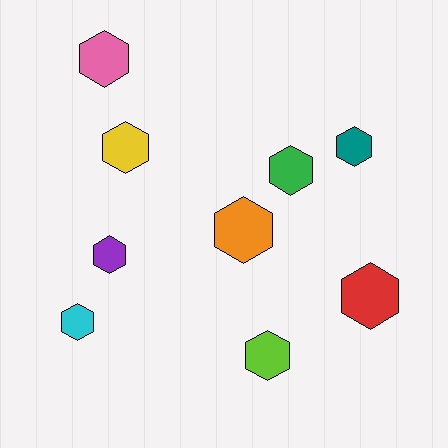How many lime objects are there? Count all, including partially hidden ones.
There is 1 lime object.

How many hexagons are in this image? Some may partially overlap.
There are 9 hexagons.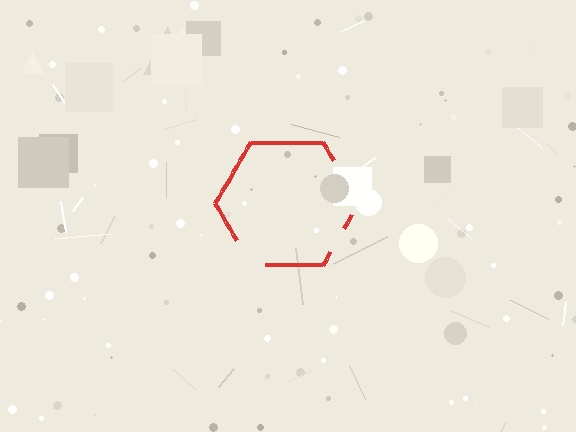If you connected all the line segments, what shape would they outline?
They would outline a hexagon.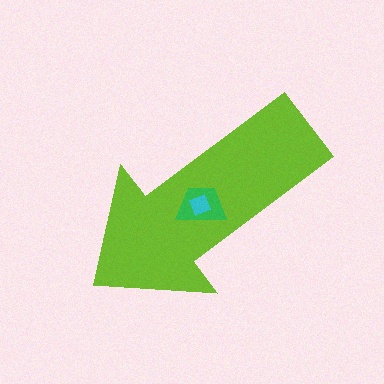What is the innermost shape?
The cyan diamond.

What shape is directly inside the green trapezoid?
The cyan diamond.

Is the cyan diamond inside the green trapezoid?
Yes.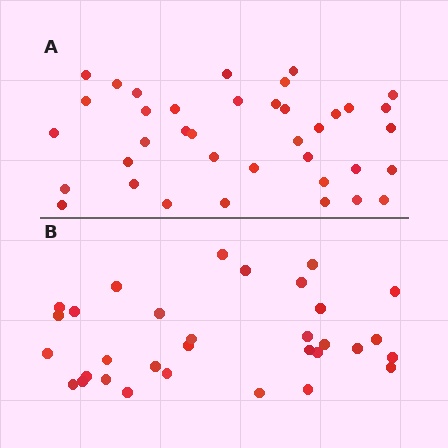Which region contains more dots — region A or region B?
Region A (the top region) has more dots.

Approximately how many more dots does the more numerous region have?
Region A has about 6 more dots than region B.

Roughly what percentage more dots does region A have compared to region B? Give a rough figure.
About 20% more.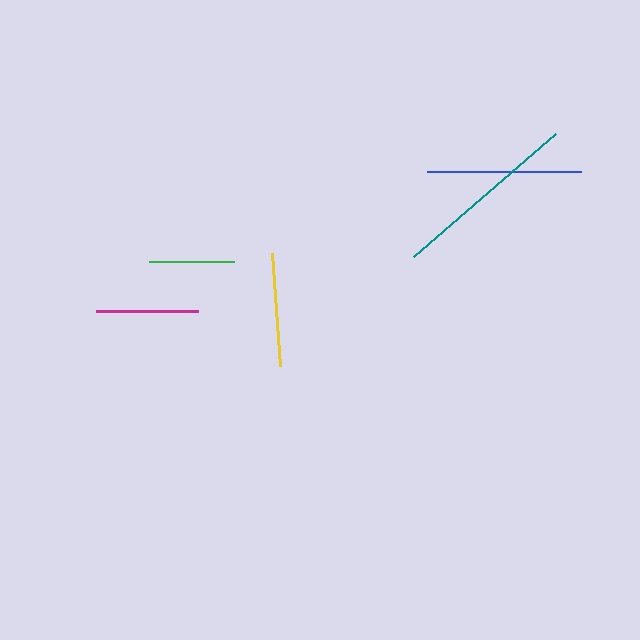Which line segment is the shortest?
The green line is the shortest at approximately 85 pixels.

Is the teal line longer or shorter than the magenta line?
The teal line is longer than the magenta line.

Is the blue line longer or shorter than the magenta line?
The blue line is longer than the magenta line.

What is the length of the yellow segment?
The yellow segment is approximately 113 pixels long.